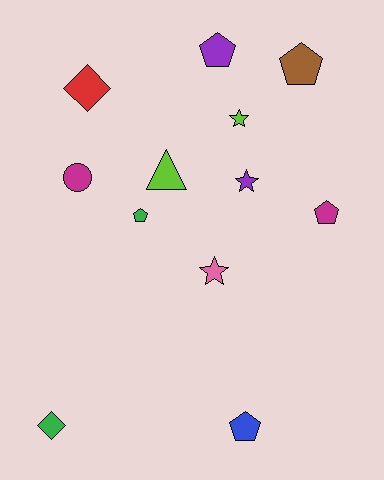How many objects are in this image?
There are 12 objects.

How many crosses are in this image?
There are no crosses.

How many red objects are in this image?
There is 1 red object.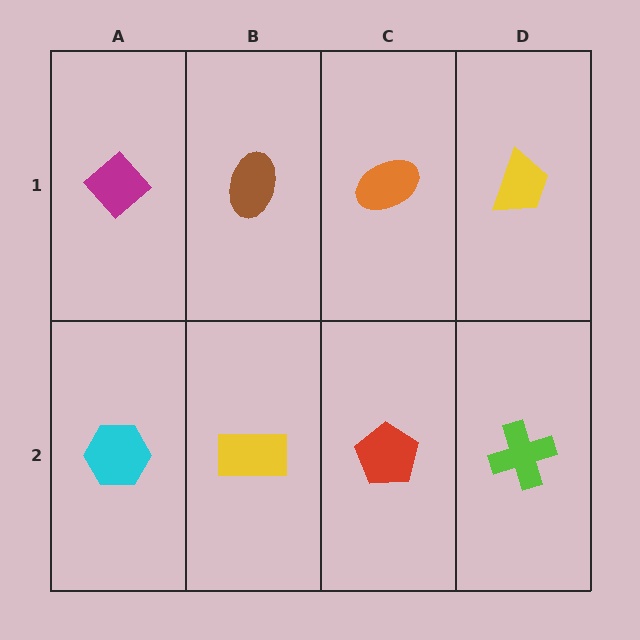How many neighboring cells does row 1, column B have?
3.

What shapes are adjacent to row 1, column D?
A lime cross (row 2, column D), an orange ellipse (row 1, column C).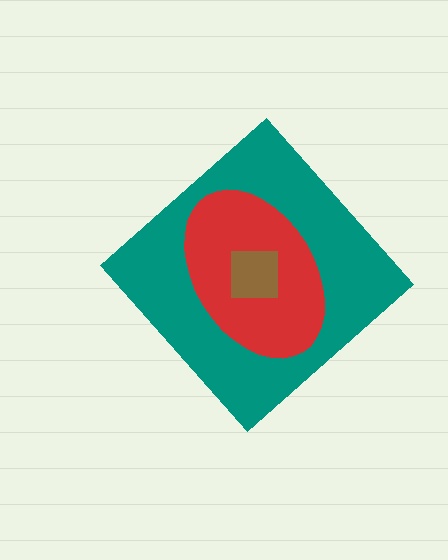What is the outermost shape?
The teal diamond.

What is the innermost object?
The brown square.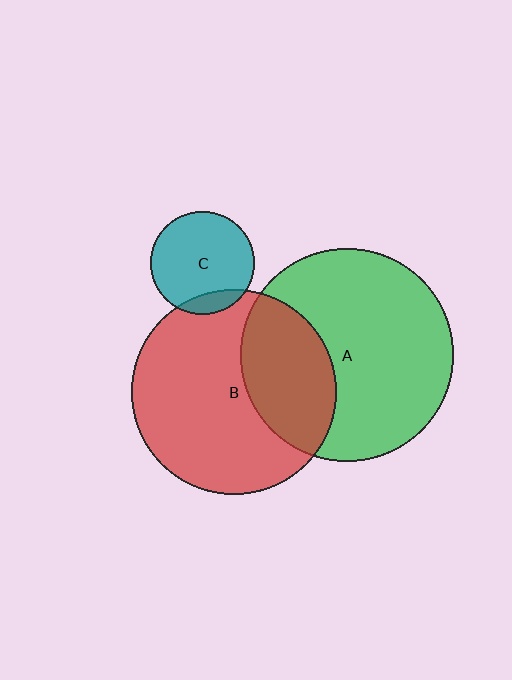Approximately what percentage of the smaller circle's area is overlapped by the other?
Approximately 15%.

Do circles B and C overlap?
Yes.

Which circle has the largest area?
Circle A (green).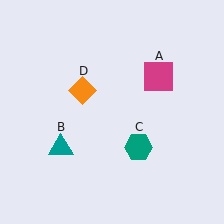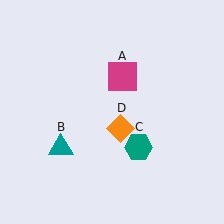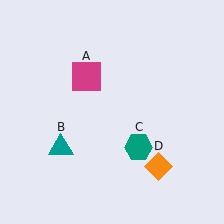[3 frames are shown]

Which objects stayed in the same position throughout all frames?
Teal triangle (object B) and teal hexagon (object C) remained stationary.